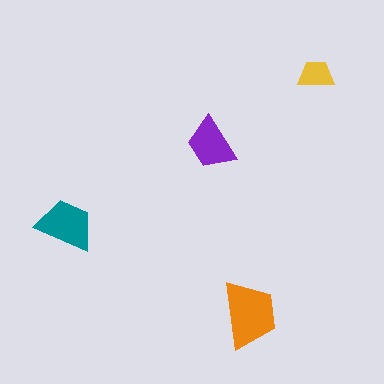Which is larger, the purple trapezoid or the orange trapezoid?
The orange one.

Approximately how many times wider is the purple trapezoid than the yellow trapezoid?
About 1.5 times wider.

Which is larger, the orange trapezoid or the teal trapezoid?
The orange one.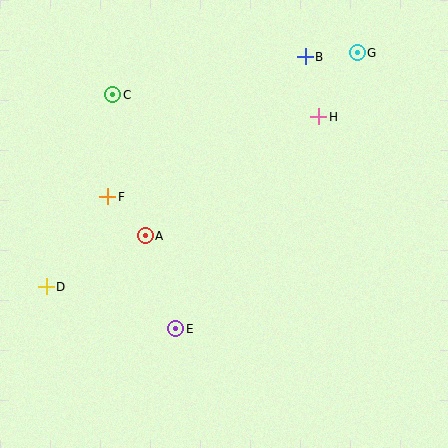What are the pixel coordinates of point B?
Point B is at (305, 57).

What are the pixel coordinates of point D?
Point D is at (46, 287).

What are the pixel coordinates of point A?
Point A is at (145, 236).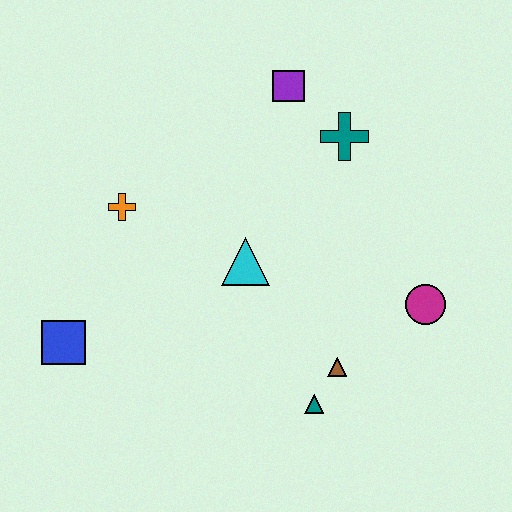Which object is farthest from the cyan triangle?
The blue square is farthest from the cyan triangle.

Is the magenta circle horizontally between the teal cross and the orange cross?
No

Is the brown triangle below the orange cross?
Yes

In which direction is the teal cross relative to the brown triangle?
The teal cross is above the brown triangle.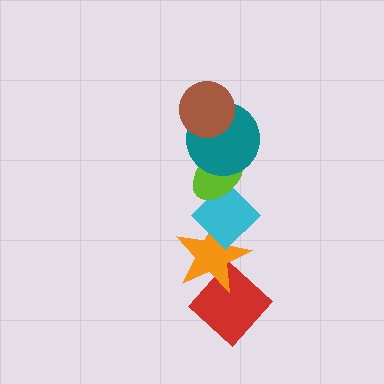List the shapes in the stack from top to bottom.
From top to bottom: the brown circle, the teal circle, the lime ellipse, the cyan diamond, the orange star, the red diamond.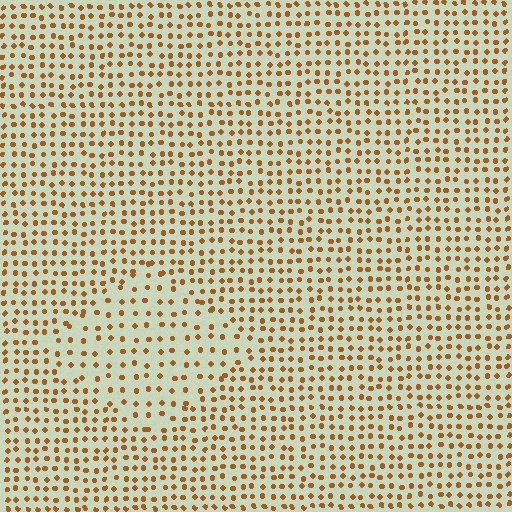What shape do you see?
I see a diamond.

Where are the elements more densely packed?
The elements are more densely packed outside the diamond boundary.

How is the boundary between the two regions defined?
The boundary is defined by a change in element density (approximately 1.7x ratio). All elements are the same color, size, and shape.